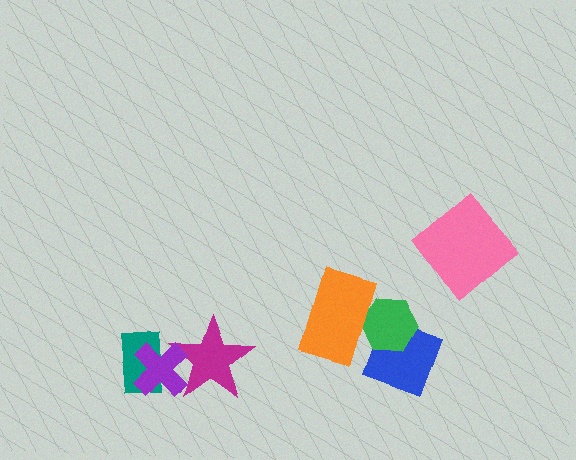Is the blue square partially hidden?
Yes, it is partially covered by another shape.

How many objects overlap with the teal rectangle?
1 object overlaps with the teal rectangle.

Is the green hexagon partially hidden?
Yes, it is partially covered by another shape.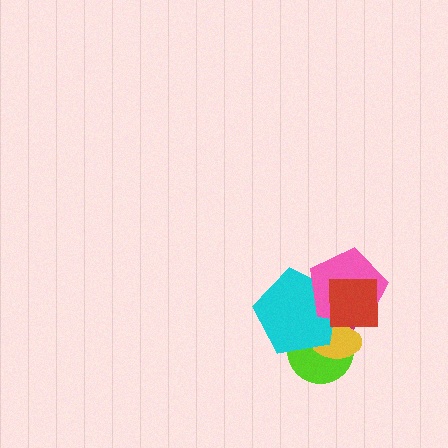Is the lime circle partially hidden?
Yes, it is partially covered by another shape.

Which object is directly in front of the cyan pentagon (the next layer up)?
The pink pentagon is directly in front of the cyan pentagon.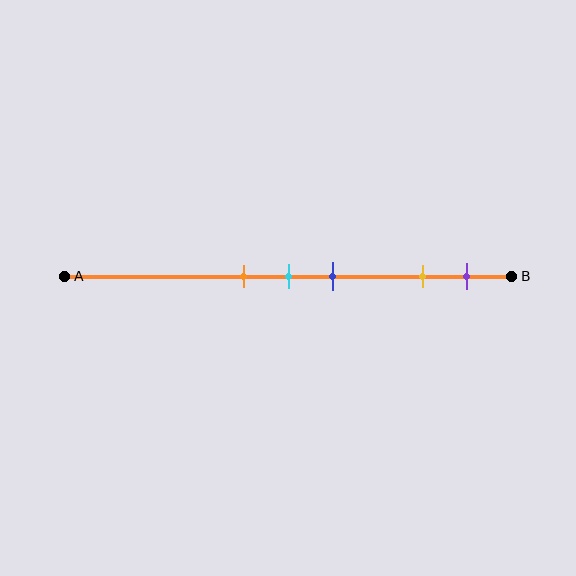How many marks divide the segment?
There are 5 marks dividing the segment.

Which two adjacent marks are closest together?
The orange and cyan marks are the closest adjacent pair.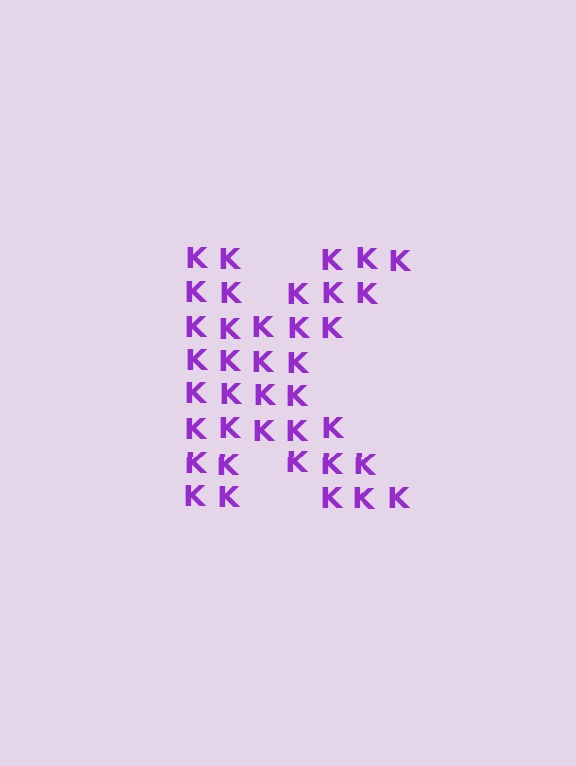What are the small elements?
The small elements are letter K's.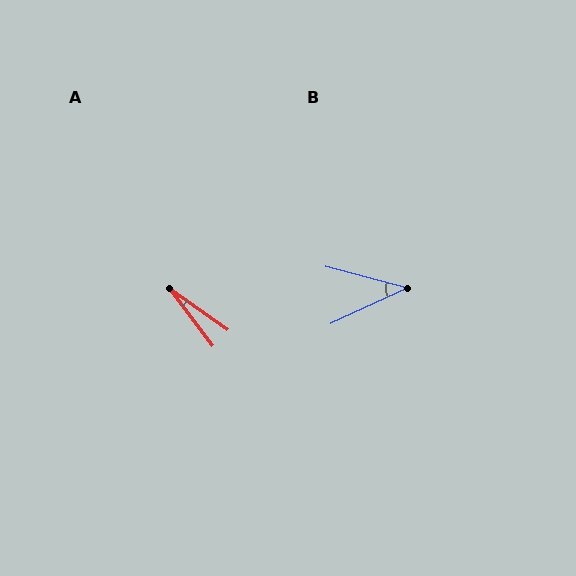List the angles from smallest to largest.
A (17°), B (40°).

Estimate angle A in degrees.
Approximately 17 degrees.